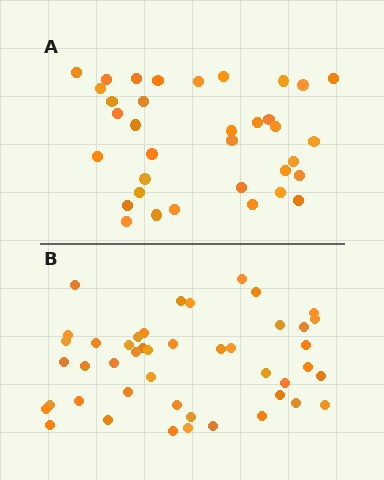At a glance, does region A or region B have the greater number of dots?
Region B (the bottom region) has more dots.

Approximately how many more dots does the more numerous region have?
Region B has roughly 10 or so more dots than region A.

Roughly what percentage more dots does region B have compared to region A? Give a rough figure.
About 30% more.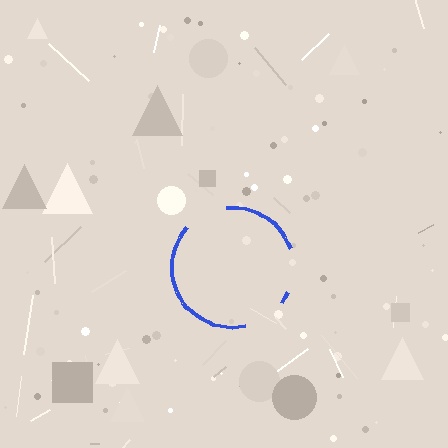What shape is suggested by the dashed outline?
The dashed outline suggests a circle.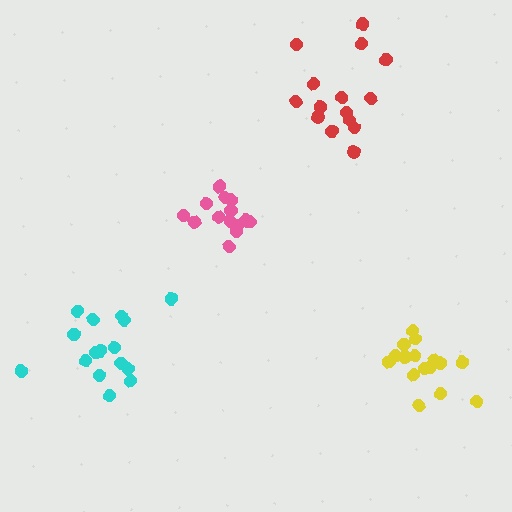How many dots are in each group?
Group 1: 15 dots, Group 2: 15 dots, Group 3: 17 dots, Group 4: 16 dots (63 total).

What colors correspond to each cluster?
The clusters are colored: red, pink, yellow, cyan.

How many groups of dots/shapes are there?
There are 4 groups.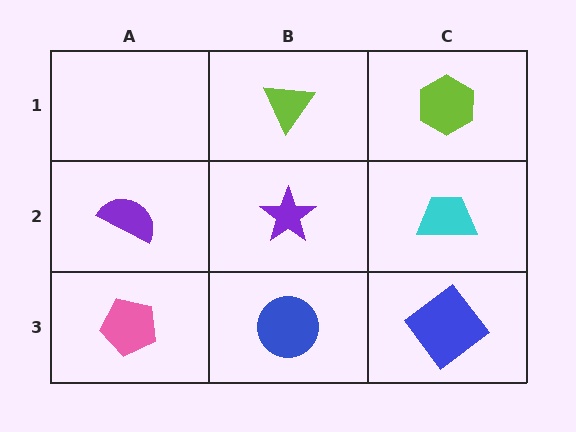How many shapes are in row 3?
3 shapes.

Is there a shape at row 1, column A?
No, that cell is empty.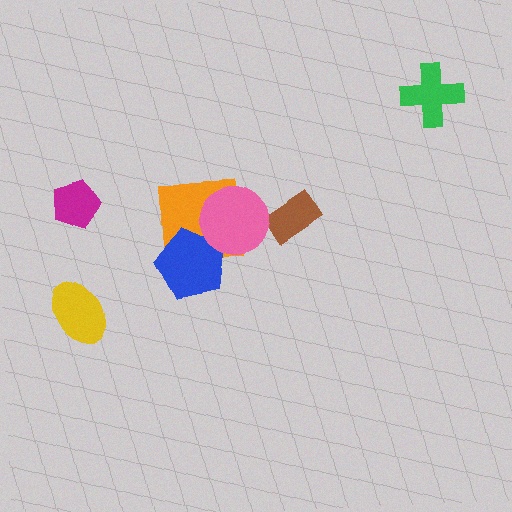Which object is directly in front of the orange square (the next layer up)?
The blue pentagon is directly in front of the orange square.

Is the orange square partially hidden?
Yes, it is partially covered by another shape.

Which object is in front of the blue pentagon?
The pink circle is in front of the blue pentagon.